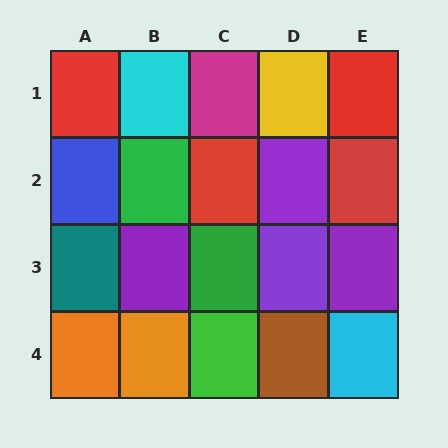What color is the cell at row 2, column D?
Purple.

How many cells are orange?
2 cells are orange.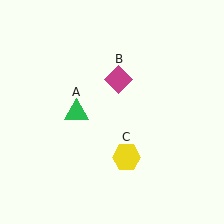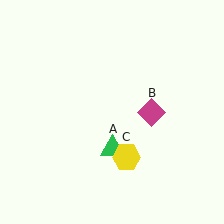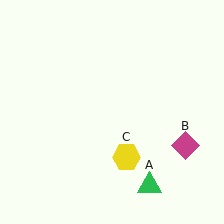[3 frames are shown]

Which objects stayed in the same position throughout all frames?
Yellow hexagon (object C) remained stationary.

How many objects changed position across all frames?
2 objects changed position: green triangle (object A), magenta diamond (object B).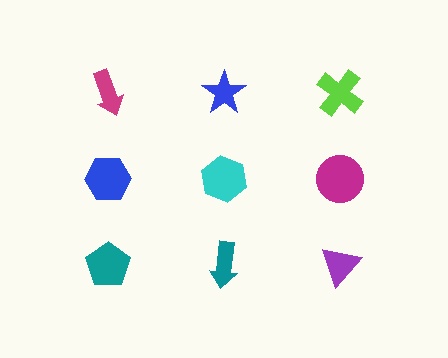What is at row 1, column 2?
A blue star.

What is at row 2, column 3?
A magenta circle.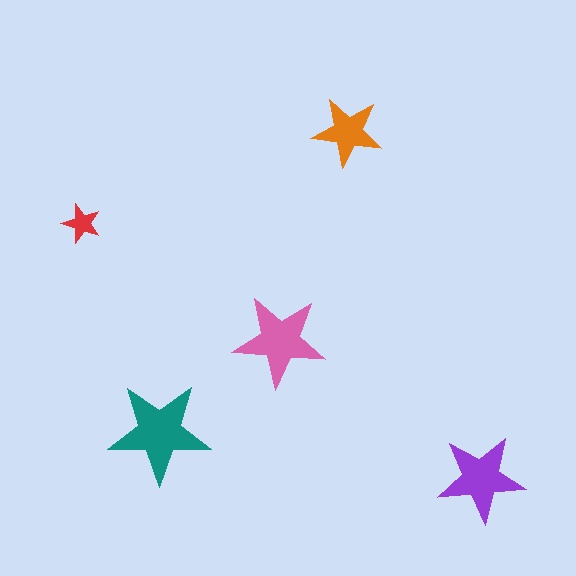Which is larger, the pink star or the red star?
The pink one.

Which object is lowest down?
The purple star is bottommost.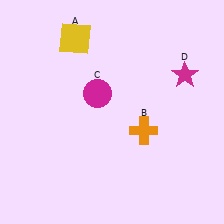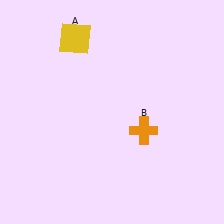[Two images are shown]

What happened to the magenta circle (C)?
The magenta circle (C) was removed in Image 2. It was in the top-left area of Image 1.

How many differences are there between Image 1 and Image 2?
There are 2 differences between the two images.